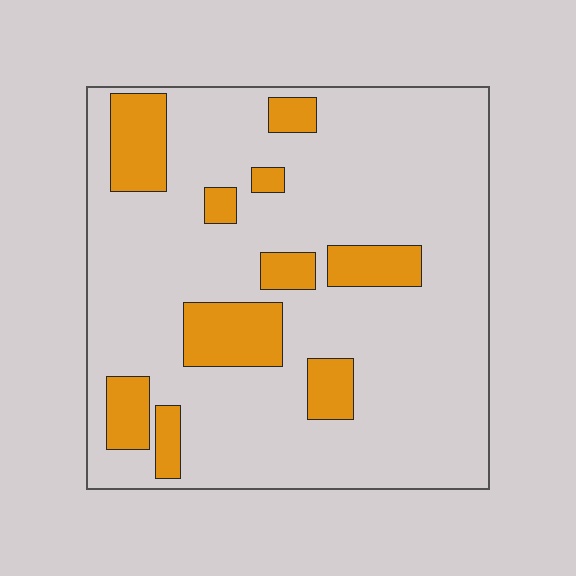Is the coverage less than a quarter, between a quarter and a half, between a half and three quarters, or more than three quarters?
Less than a quarter.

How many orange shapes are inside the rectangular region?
10.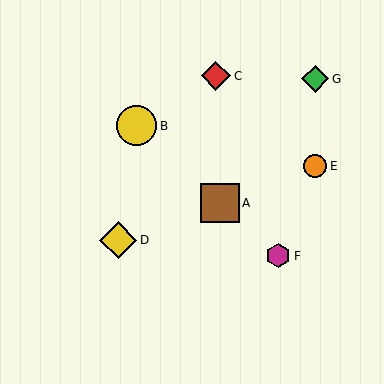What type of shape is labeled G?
Shape G is a green diamond.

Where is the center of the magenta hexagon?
The center of the magenta hexagon is at (278, 256).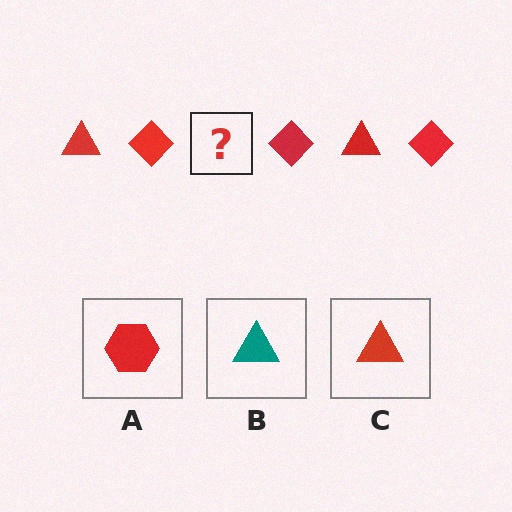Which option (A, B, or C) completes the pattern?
C.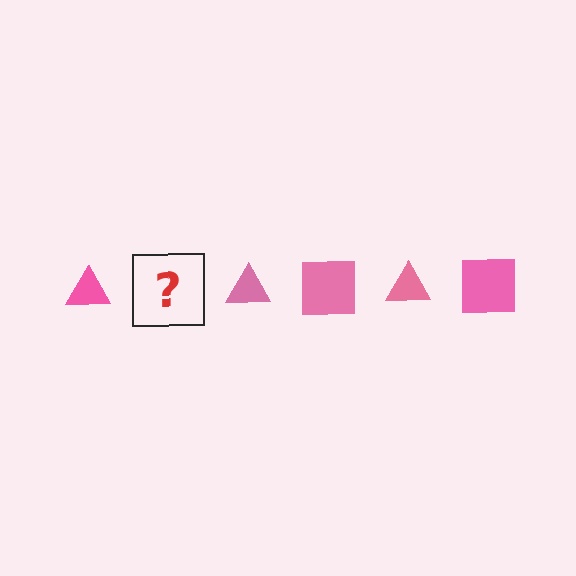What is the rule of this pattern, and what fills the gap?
The rule is that the pattern cycles through triangle, square shapes in pink. The gap should be filled with a pink square.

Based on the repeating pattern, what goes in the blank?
The blank should be a pink square.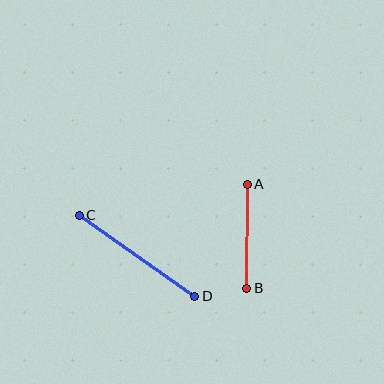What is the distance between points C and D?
The distance is approximately 141 pixels.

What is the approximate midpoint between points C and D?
The midpoint is at approximately (137, 256) pixels.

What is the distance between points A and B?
The distance is approximately 104 pixels.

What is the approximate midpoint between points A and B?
The midpoint is at approximately (247, 236) pixels.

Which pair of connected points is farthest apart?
Points C and D are farthest apart.